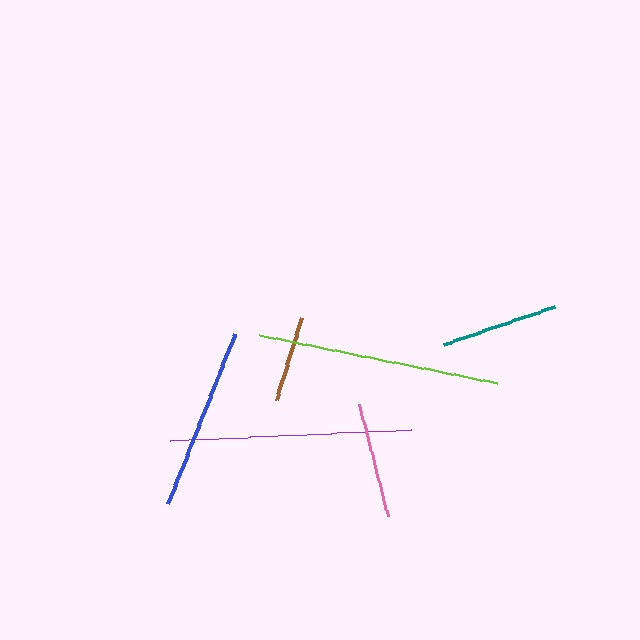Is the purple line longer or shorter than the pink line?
The purple line is longer than the pink line.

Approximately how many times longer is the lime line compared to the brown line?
The lime line is approximately 2.8 times the length of the brown line.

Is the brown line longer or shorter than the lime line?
The lime line is longer than the brown line.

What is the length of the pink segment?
The pink segment is approximately 116 pixels long.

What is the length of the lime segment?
The lime segment is approximately 243 pixels long.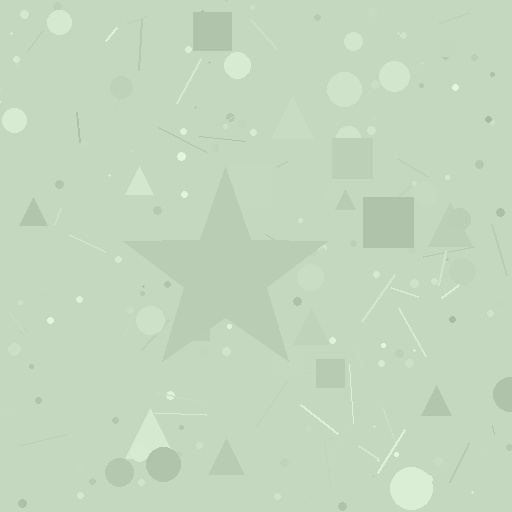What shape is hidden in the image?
A star is hidden in the image.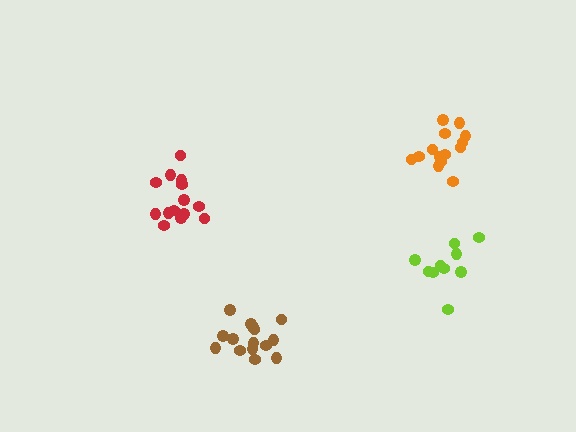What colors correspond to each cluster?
The clusters are colored: brown, lime, orange, red.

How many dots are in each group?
Group 1: 15 dots, Group 2: 10 dots, Group 3: 14 dots, Group 4: 14 dots (53 total).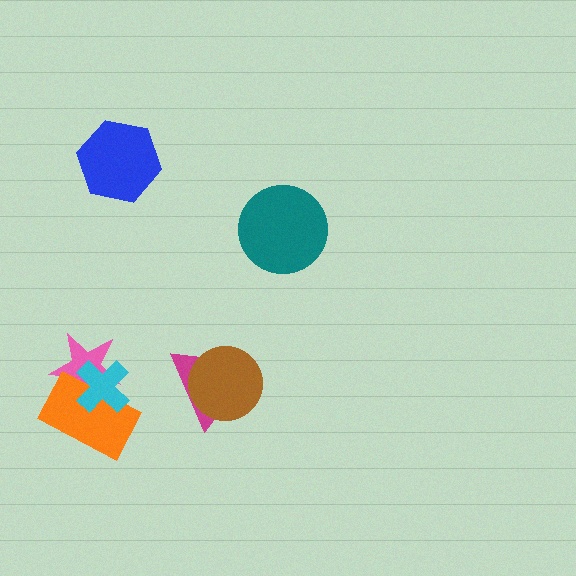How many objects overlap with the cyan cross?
2 objects overlap with the cyan cross.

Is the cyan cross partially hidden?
No, no other shape covers it.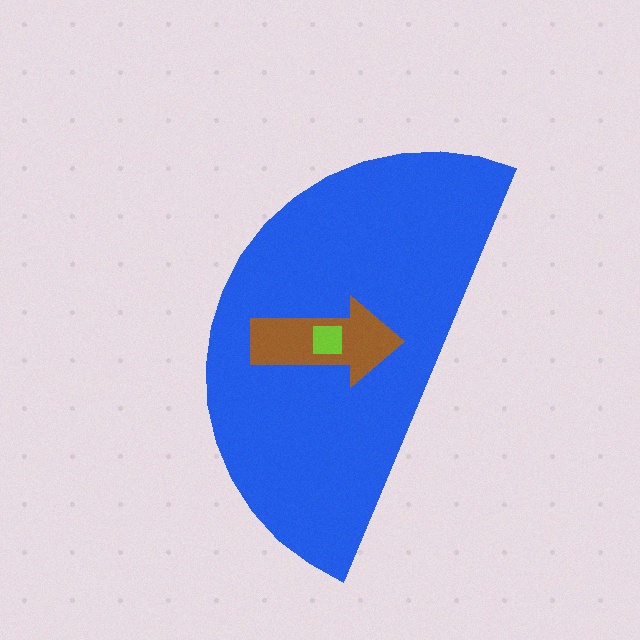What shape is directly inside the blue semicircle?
The brown arrow.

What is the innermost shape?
The lime square.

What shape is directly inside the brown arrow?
The lime square.